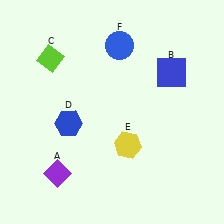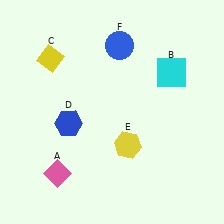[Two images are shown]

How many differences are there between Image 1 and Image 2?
There are 3 differences between the two images.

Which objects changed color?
A changed from purple to pink. B changed from blue to cyan. C changed from lime to yellow.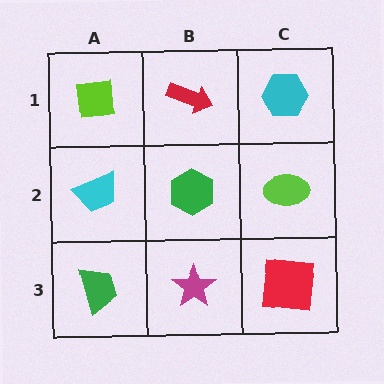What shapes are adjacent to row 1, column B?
A green hexagon (row 2, column B), a lime square (row 1, column A), a cyan hexagon (row 1, column C).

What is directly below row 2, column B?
A magenta star.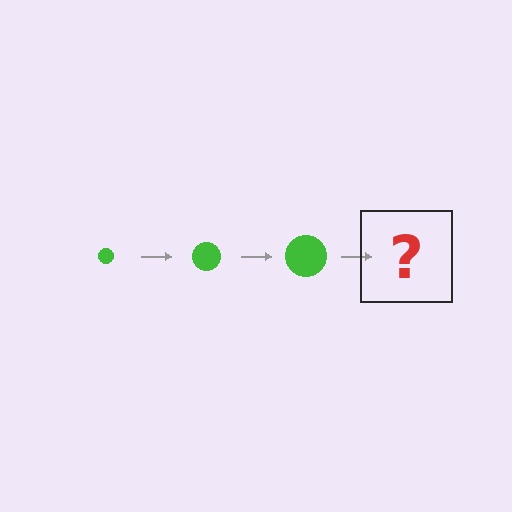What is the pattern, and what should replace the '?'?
The pattern is that the circle gets progressively larger each step. The '?' should be a green circle, larger than the previous one.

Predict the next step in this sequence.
The next step is a green circle, larger than the previous one.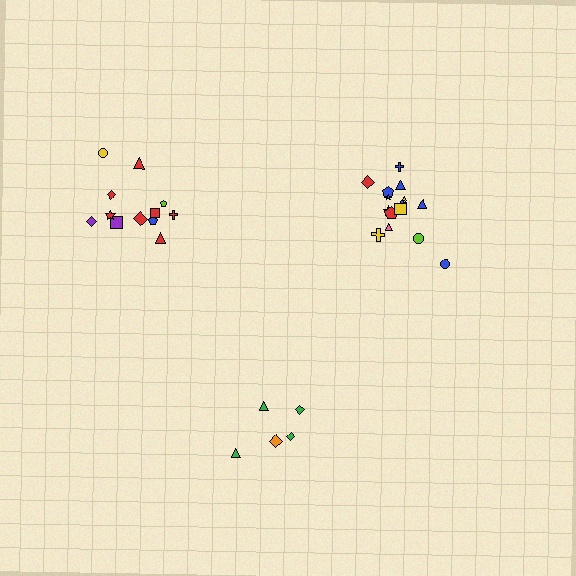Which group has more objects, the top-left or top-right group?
The top-right group.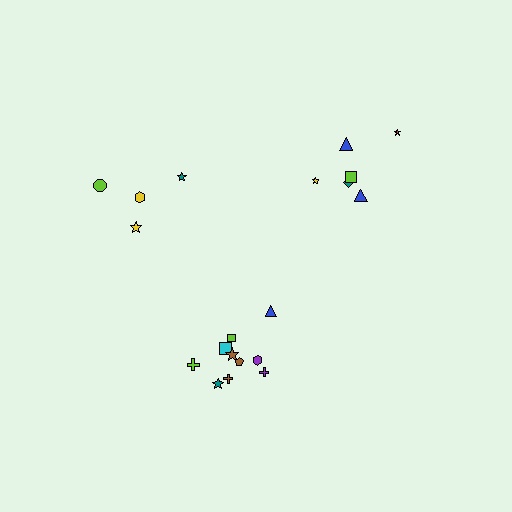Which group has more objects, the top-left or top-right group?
The top-right group.